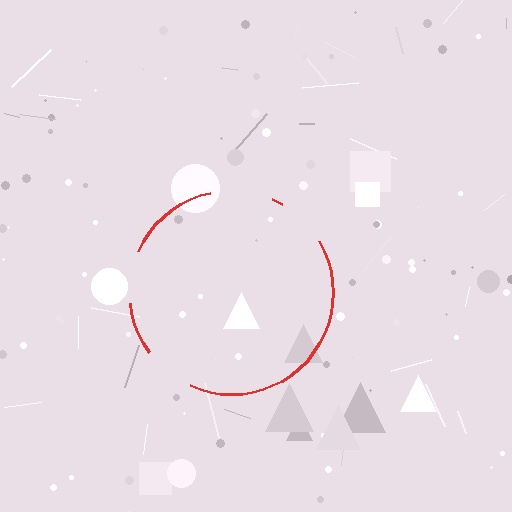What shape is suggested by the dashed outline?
The dashed outline suggests a circle.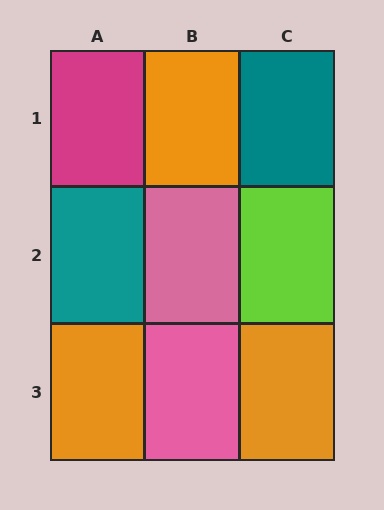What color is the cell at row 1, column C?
Teal.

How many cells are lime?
1 cell is lime.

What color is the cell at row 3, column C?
Orange.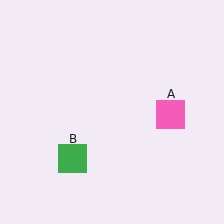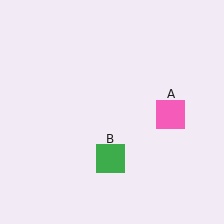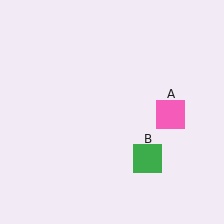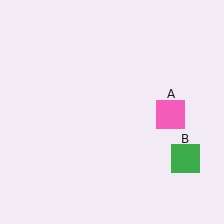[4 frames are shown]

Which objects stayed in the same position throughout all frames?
Pink square (object A) remained stationary.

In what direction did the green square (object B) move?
The green square (object B) moved right.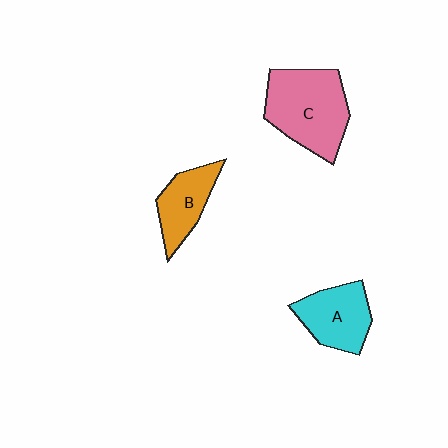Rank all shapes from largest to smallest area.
From largest to smallest: C (pink), A (cyan), B (orange).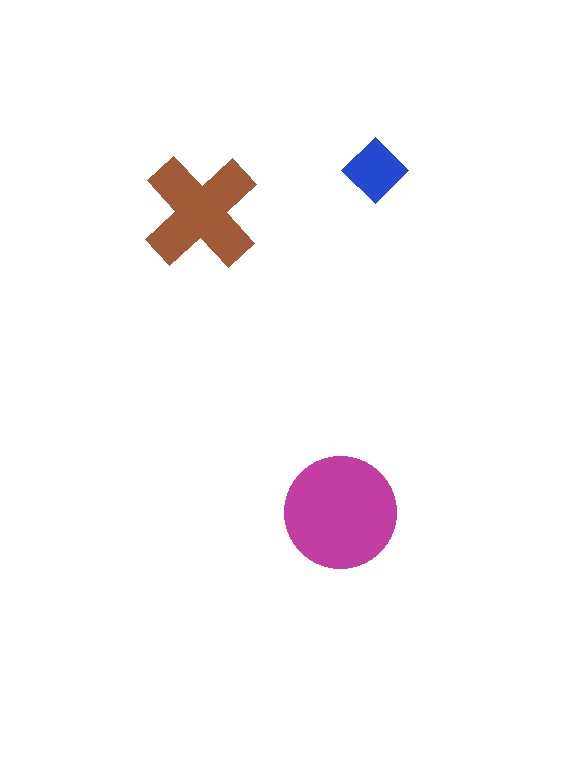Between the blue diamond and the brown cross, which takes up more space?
The brown cross.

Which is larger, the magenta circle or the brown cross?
The magenta circle.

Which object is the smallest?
The blue diamond.